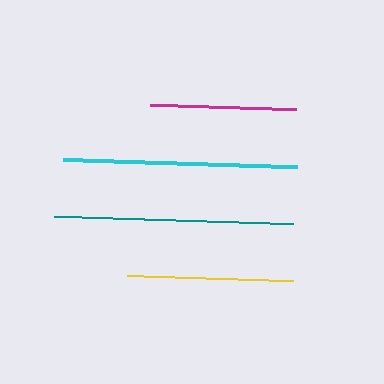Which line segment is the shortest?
The magenta line is the shortest at approximately 146 pixels.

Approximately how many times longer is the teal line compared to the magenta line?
The teal line is approximately 1.6 times the length of the magenta line.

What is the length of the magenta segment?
The magenta segment is approximately 146 pixels long.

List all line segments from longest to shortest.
From longest to shortest: teal, cyan, yellow, magenta.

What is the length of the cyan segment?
The cyan segment is approximately 234 pixels long.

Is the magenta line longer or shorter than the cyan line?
The cyan line is longer than the magenta line.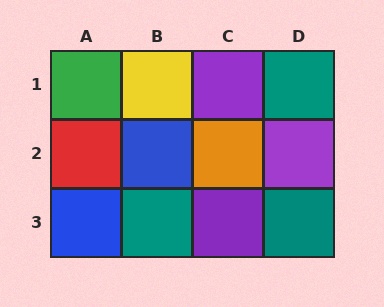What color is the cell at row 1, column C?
Purple.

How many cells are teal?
3 cells are teal.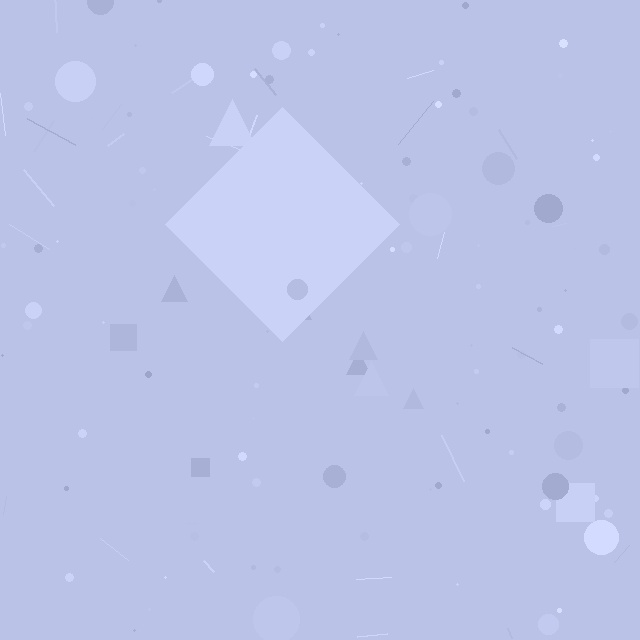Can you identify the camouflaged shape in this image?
The camouflaged shape is a diamond.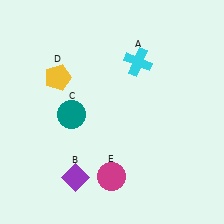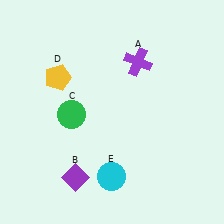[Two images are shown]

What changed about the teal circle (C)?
In Image 1, C is teal. In Image 2, it changed to green.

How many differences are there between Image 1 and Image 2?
There are 3 differences between the two images.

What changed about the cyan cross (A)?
In Image 1, A is cyan. In Image 2, it changed to purple.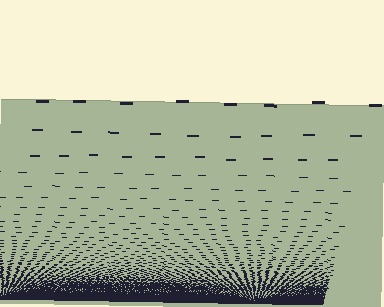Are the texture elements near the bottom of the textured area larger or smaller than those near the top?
Smaller. The gradient is inverted — elements near the bottom are smaller and denser.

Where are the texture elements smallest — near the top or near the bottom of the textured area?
Near the bottom.